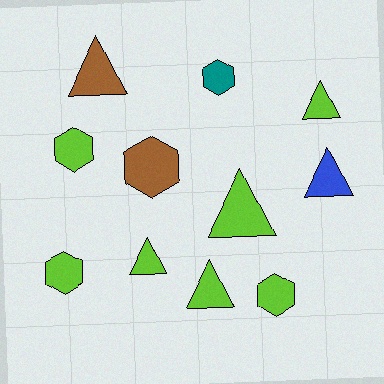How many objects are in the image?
There are 11 objects.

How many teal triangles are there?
There are no teal triangles.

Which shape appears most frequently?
Triangle, with 6 objects.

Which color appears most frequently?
Lime, with 7 objects.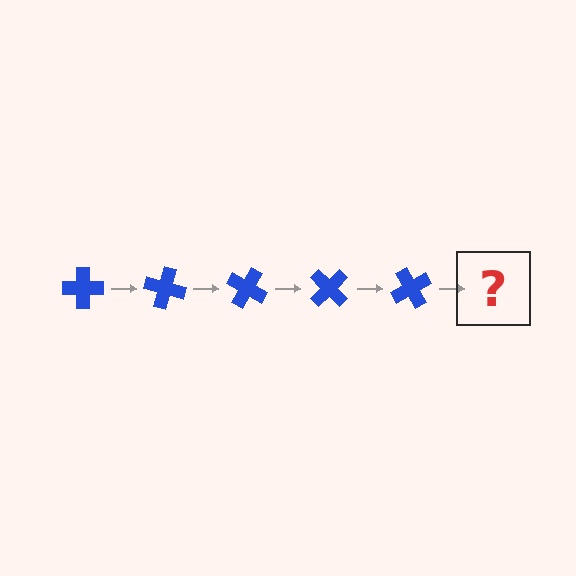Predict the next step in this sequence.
The next step is a blue cross rotated 75 degrees.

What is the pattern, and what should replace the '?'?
The pattern is that the cross rotates 15 degrees each step. The '?' should be a blue cross rotated 75 degrees.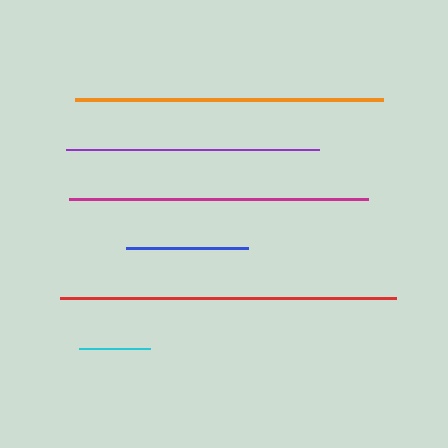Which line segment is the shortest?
The cyan line is the shortest at approximately 71 pixels.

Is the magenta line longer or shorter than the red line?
The red line is longer than the magenta line.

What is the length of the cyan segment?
The cyan segment is approximately 71 pixels long.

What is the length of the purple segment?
The purple segment is approximately 253 pixels long.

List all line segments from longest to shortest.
From longest to shortest: red, orange, magenta, purple, blue, cyan.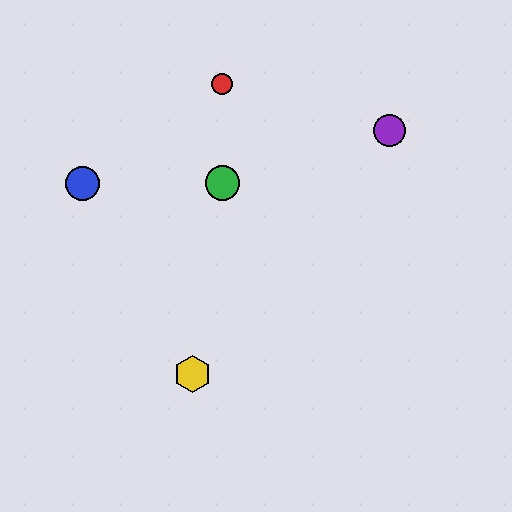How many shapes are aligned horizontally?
2 shapes (the blue circle, the green circle) are aligned horizontally.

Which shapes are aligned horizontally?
The blue circle, the green circle are aligned horizontally.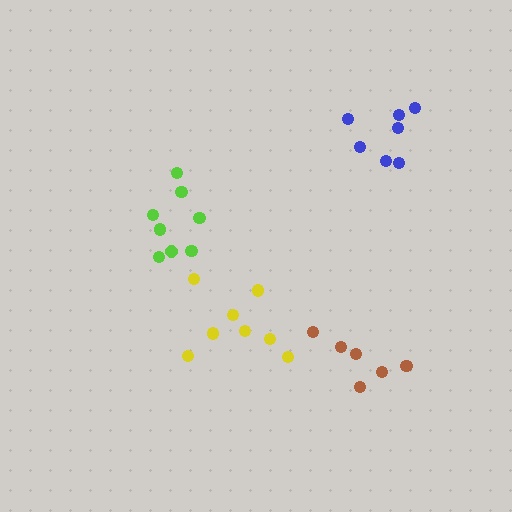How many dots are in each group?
Group 1: 7 dots, Group 2: 8 dots, Group 3: 8 dots, Group 4: 6 dots (29 total).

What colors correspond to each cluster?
The clusters are colored: blue, yellow, lime, brown.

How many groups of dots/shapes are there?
There are 4 groups.